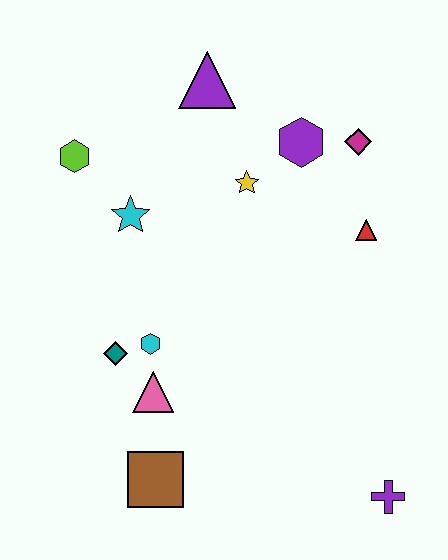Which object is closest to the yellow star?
The purple hexagon is closest to the yellow star.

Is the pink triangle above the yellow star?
No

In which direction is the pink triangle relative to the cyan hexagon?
The pink triangle is below the cyan hexagon.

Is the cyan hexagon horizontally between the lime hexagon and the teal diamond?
No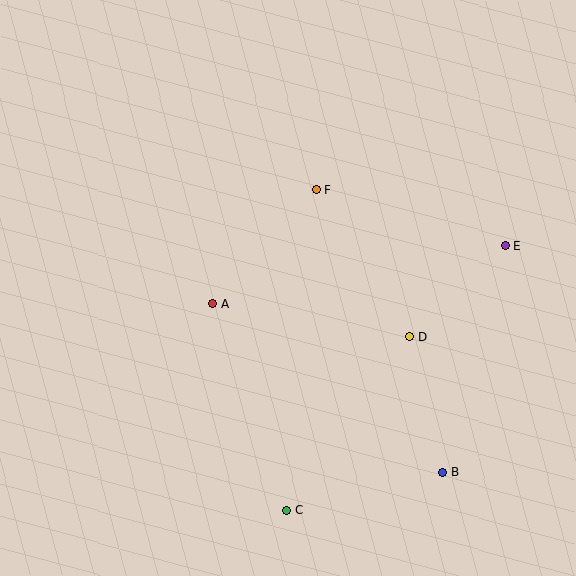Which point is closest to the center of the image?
Point A at (213, 304) is closest to the center.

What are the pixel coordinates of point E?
Point E is at (505, 246).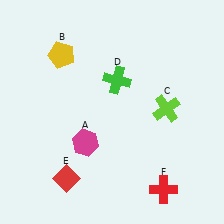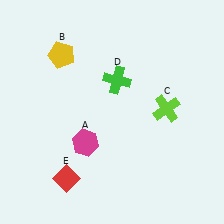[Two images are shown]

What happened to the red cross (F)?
The red cross (F) was removed in Image 2. It was in the bottom-right area of Image 1.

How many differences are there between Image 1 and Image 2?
There is 1 difference between the two images.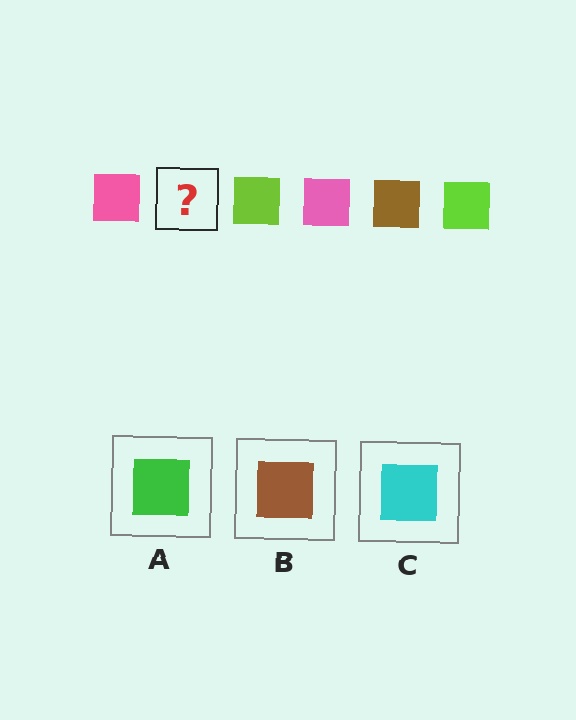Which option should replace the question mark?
Option B.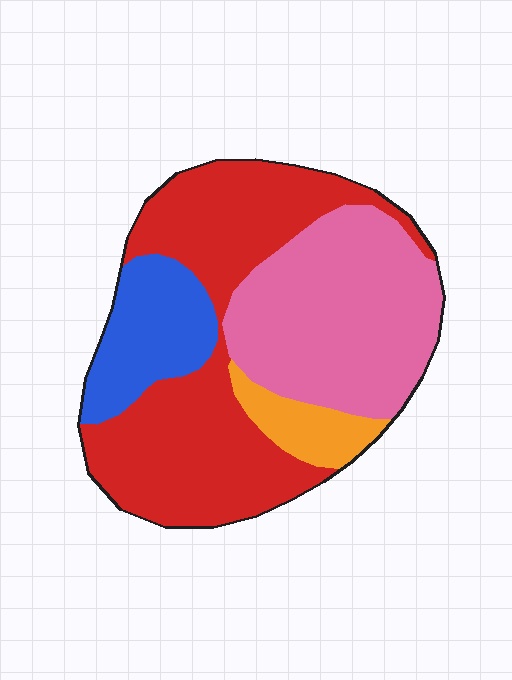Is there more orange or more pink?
Pink.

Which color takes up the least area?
Orange, at roughly 5%.